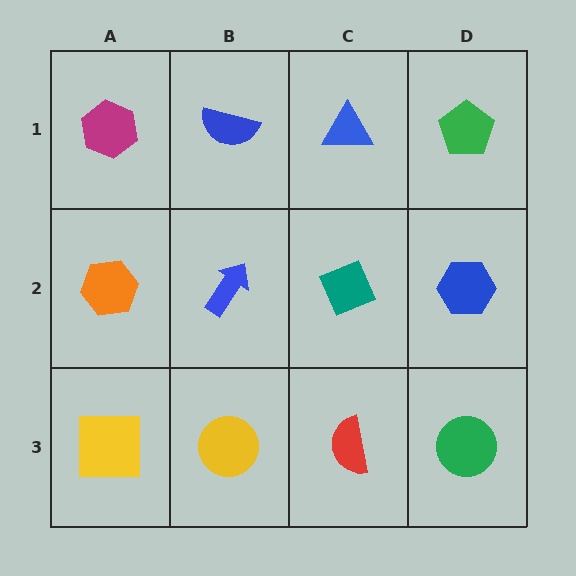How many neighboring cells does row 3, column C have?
3.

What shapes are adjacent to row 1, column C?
A teal diamond (row 2, column C), a blue semicircle (row 1, column B), a green pentagon (row 1, column D).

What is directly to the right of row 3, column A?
A yellow circle.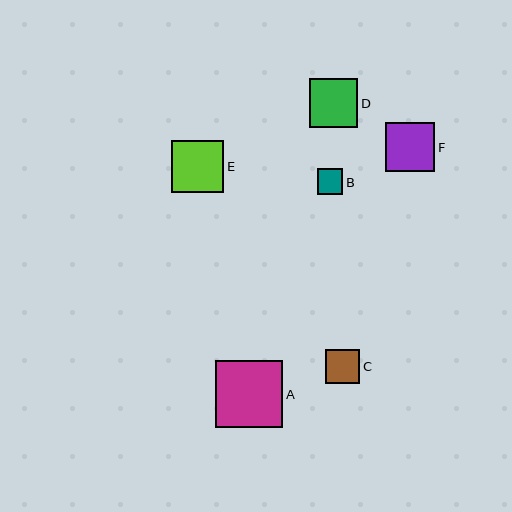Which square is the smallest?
Square B is the smallest with a size of approximately 26 pixels.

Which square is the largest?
Square A is the largest with a size of approximately 67 pixels.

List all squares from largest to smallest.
From largest to smallest: A, E, F, D, C, B.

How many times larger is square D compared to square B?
Square D is approximately 1.9 times the size of square B.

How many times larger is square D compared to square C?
Square D is approximately 1.4 times the size of square C.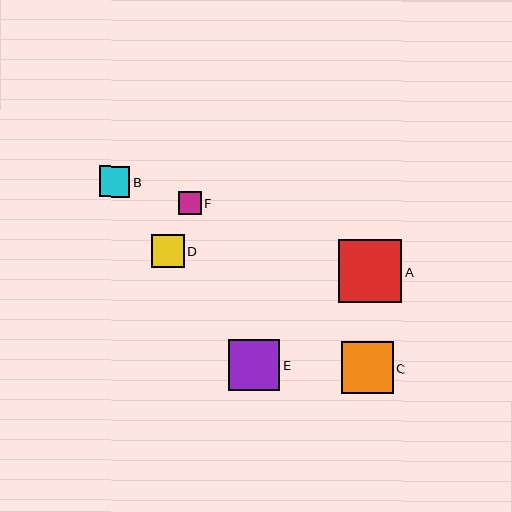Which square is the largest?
Square A is the largest with a size of approximately 63 pixels.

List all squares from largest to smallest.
From largest to smallest: A, C, E, D, B, F.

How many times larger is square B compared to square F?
Square B is approximately 1.3 times the size of square F.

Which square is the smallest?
Square F is the smallest with a size of approximately 23 pixels.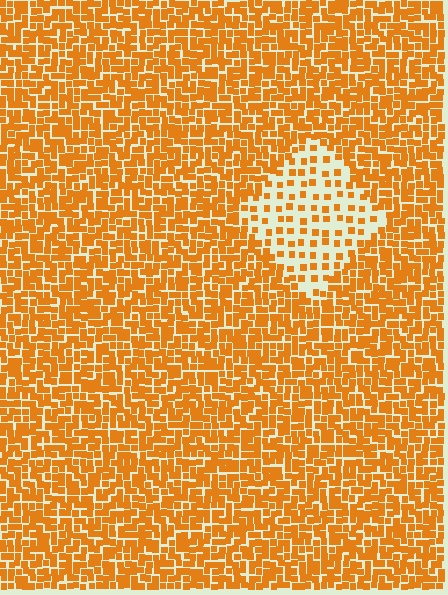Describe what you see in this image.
The image contains small orange elements arranged at two different densities. A diamond-shaped region is visible where the elements are less densely packed than the surrounding area.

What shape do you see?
I see a diamond.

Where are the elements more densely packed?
The elements are more densely packed outside the diamond boundary.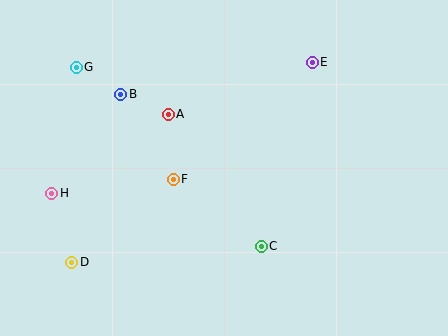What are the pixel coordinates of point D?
Point D is at (72, 262).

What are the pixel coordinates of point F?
Point F is at (173, 179).